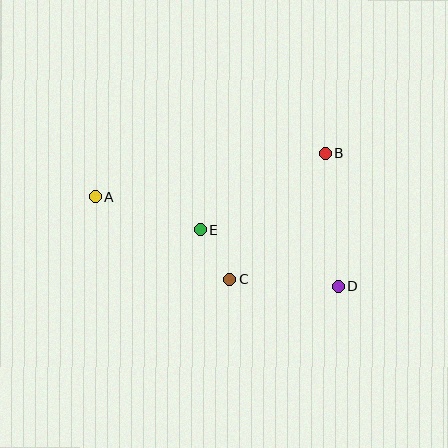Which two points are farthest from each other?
Points A and D are farthest from each other.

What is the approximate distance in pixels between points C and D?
The distance between C and D is approximately 108 pixels.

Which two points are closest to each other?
Points C and E are closest to each other.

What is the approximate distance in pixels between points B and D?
The distance between B and D is approximately 133 pixels.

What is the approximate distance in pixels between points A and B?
The distance between A and B is approximately 234 pixels.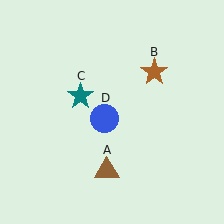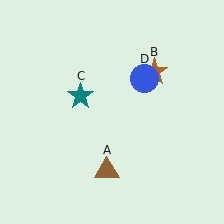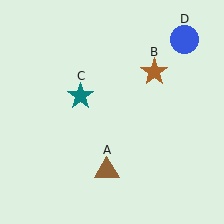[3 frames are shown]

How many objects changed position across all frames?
1 object changed position: blue circle (object D).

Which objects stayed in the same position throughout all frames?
Brown triangle (object A) and brown star (object B) and teal star (object C) remained stationary.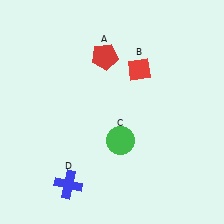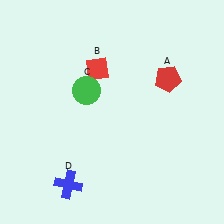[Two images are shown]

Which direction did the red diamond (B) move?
The red diamond (B) moved left.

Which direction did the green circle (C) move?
The green circle (C) moved up.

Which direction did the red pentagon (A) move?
The red pentagon (A) moved right.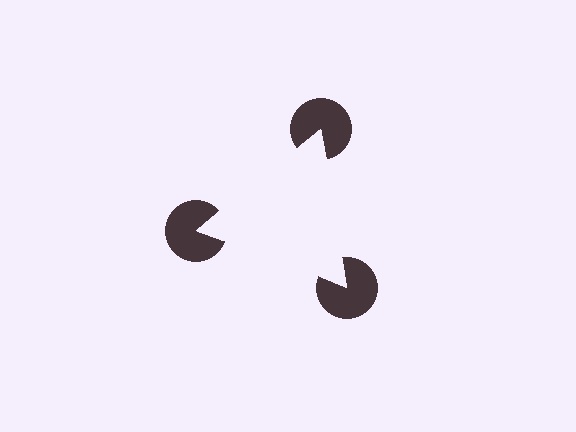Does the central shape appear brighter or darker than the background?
It typically appears slightly brighter than the background, even though no actual brightness change is drawn.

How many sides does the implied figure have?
3 sides.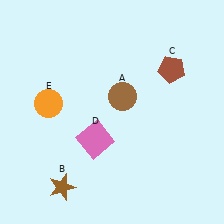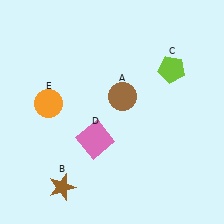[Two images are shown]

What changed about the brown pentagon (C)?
In Image 1, C is brown. In Image 2, it changed to lime.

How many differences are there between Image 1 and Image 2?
There is 1 difference between the two images.